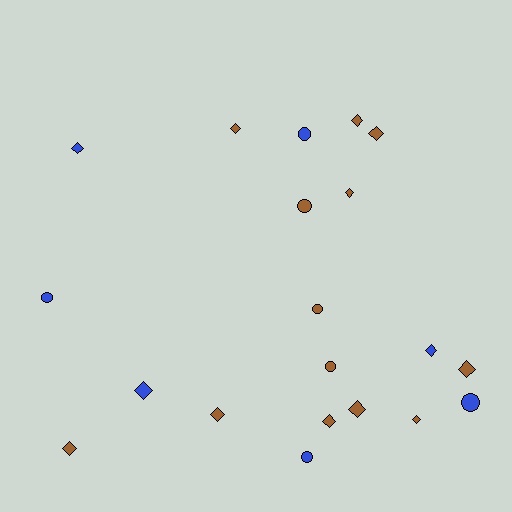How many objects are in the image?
There are 20 objects.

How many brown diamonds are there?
There are 10 brown diamonds.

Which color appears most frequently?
Brown, with 13 objects.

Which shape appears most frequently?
Diamond, with 13 objects.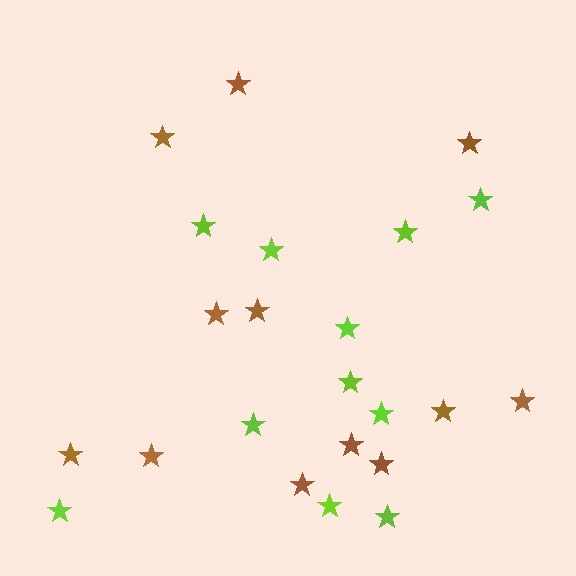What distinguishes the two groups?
There are 2 groups: one group of brown stars (12) and one group of lime stars (11).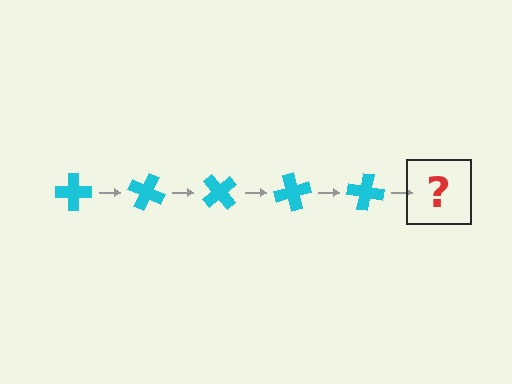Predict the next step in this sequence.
The next step is a cyan cross rotated 125 degrees.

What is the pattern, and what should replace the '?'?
The pattern is that the cross rotates 25 degrees each step. The '?' should be a cyan cross rotated 125 degrees.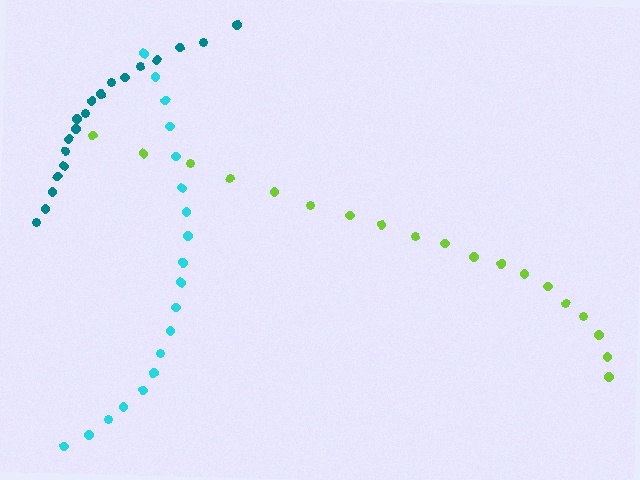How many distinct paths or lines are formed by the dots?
There are 3 distinct paths.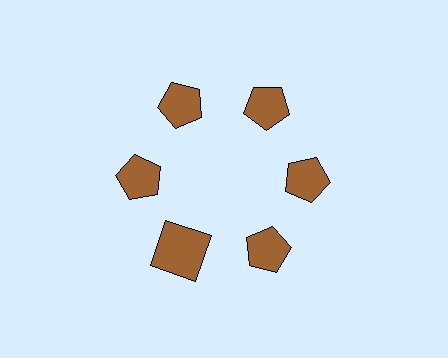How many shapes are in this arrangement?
There are 6 shapes arranged in a ring pattern.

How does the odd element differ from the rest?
It has a different shape: square instead of pentagon.